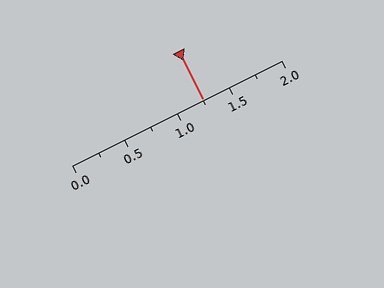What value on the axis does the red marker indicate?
The marker indicates approximately 1.25.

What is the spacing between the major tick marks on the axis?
The major ticks are spaced 0.5 apart.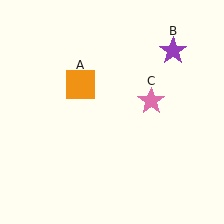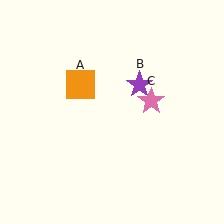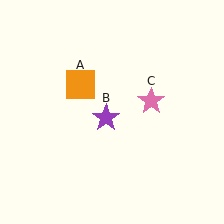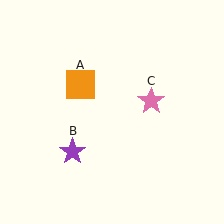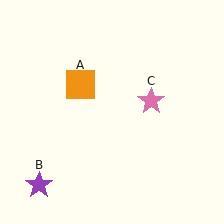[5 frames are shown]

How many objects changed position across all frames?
1 object changed position: purple star (object B).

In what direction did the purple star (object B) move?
The purple star (object B) moved down and to the left.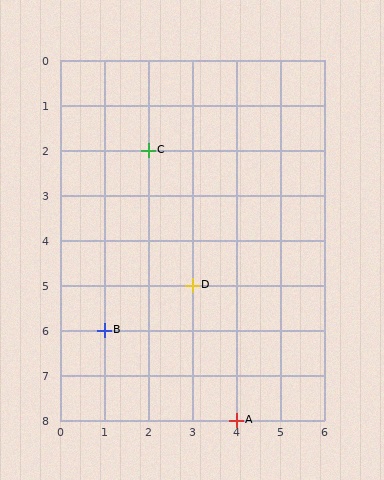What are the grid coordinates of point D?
Point D is at grid coordinates (3, 5).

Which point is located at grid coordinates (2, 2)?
Point C is at (2, 2).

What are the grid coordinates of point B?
Point B is at grid coordinates (1, 6).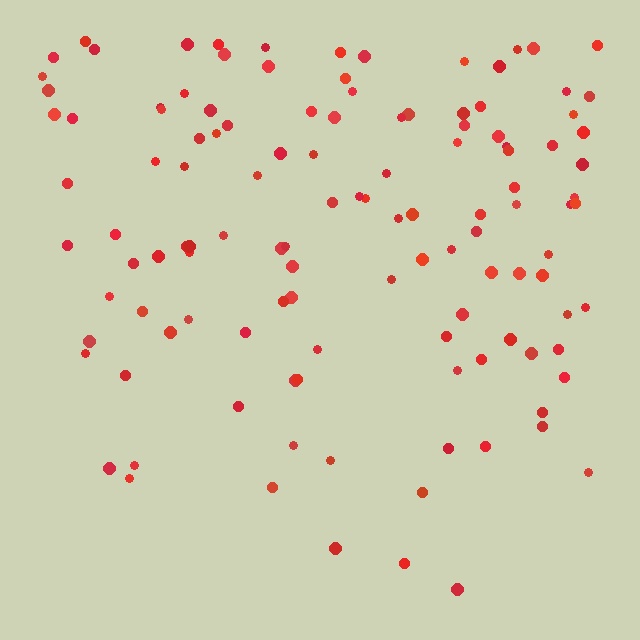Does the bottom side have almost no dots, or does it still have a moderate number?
Still a moderate number, just noticeably fewer than the top.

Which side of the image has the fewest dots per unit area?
The bottom.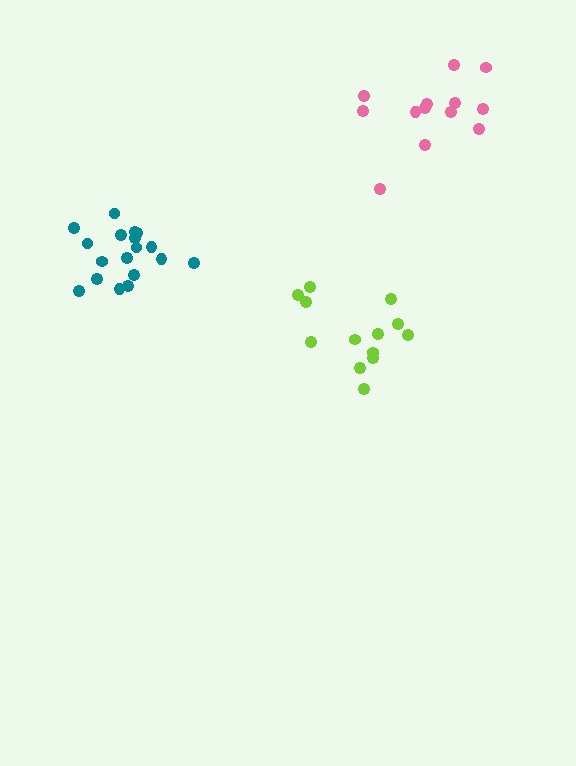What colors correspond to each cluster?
The clusters are colored: lime, teal, pink.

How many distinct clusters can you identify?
There are 3 distinct clusters.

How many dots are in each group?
Group 1: 13 dots, Group 2: 18 dots, Group 3: 13 dots (44 total).